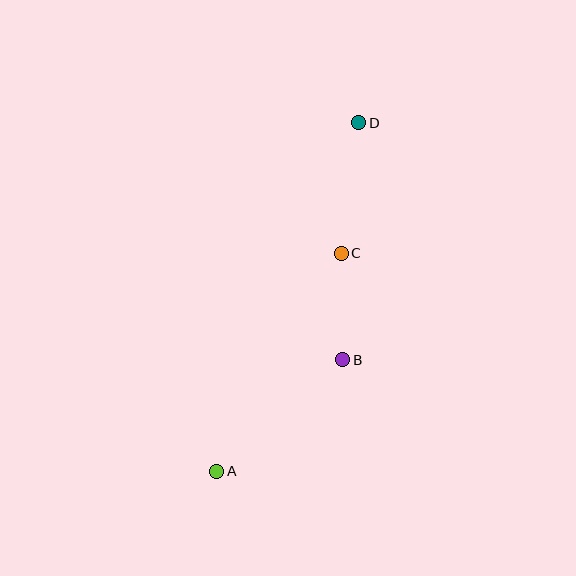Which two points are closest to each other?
Points B and C are closest to each other.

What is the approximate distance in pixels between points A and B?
The distance between A and B is approximately 168 pixels.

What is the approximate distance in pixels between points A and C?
The distance between A and C is approximately 251 pixels.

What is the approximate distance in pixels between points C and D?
The distance between C and D is approximately 132 pixels.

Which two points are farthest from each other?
Points A and D are farthest from each other.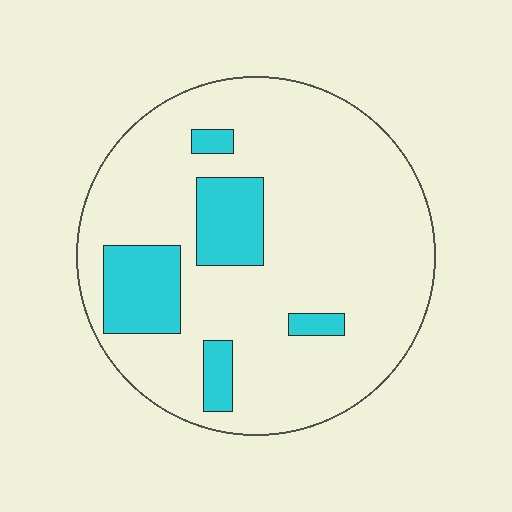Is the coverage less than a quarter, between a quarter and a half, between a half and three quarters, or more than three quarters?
Less than a quarter.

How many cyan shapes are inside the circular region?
5.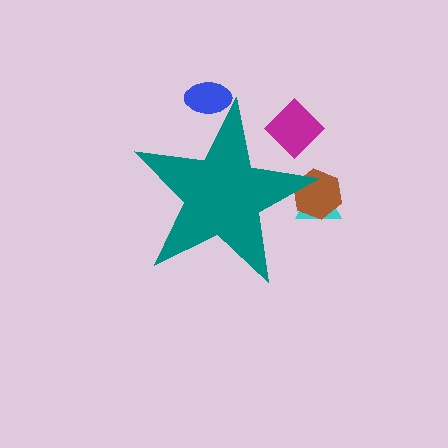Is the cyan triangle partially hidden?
Yes, the cyan triangle is partially hidden behind the teal star.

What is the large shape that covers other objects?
A teal star.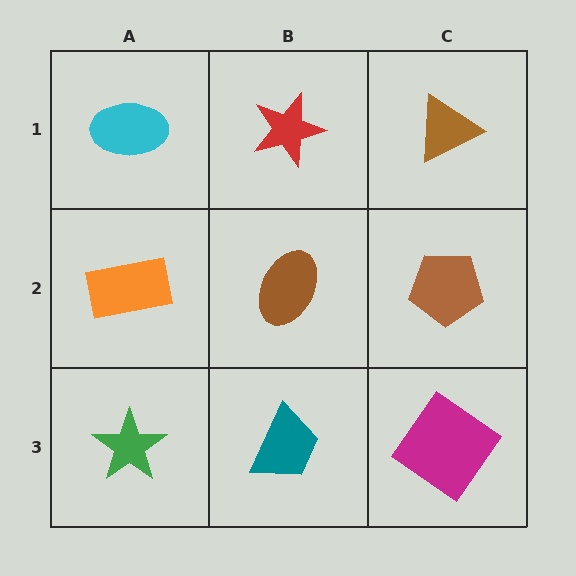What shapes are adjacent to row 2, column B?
A red star (row 1, column B), a teal trapezoid (row 3, column B), an orange rectangle (row 2, column A), a brown pentagon (row 2, column C).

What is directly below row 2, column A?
A green star.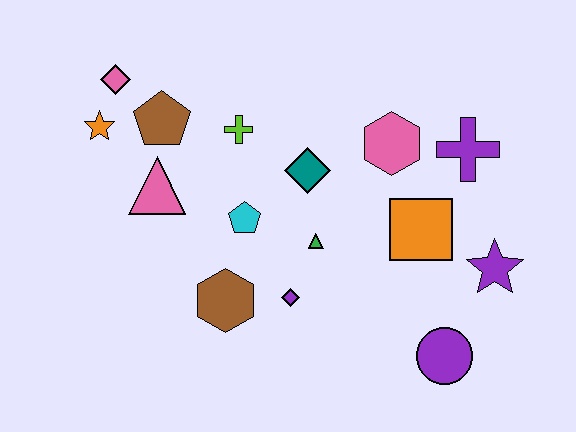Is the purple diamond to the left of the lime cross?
No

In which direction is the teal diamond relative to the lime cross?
The teal diamond is to the right of the lime cross.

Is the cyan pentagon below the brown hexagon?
No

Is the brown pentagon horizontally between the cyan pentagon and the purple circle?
No